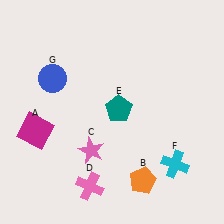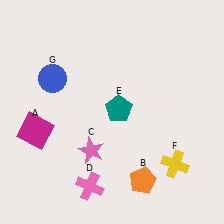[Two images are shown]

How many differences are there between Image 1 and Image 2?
There is 1 difference between the two images.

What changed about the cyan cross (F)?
In Image 1, F is cyan. In Image 2, it changed to yellow.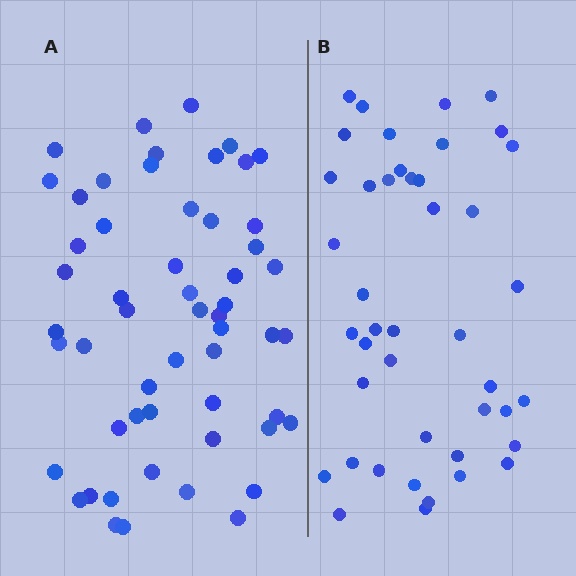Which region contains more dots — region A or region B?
Region A (the left region) has more dots.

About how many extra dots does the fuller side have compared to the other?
Region A has roughly 12 or so more dots than region B.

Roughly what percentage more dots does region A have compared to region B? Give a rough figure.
About 30% more.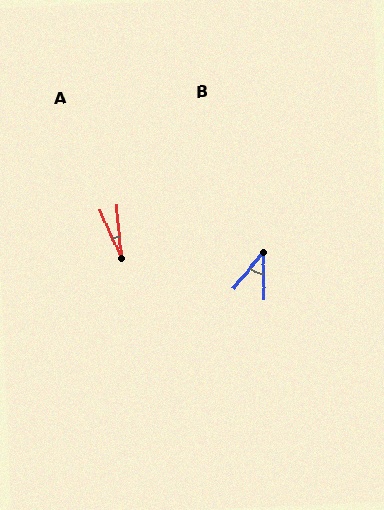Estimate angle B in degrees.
Approximately 40 degrees.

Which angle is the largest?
B, at approximately 40 degrees.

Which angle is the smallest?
A, at approximately 19 degrees.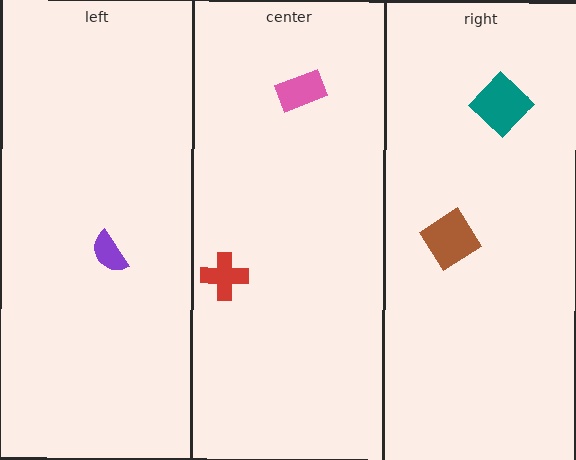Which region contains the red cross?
The center region.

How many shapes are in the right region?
2.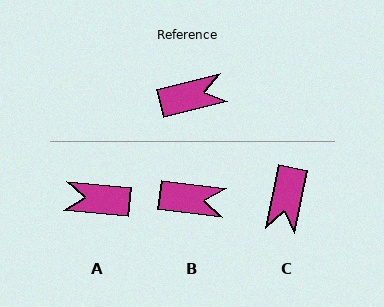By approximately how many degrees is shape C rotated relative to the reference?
Approximately 115 degrees clockwise.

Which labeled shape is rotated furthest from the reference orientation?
A, about 161 degrees away.